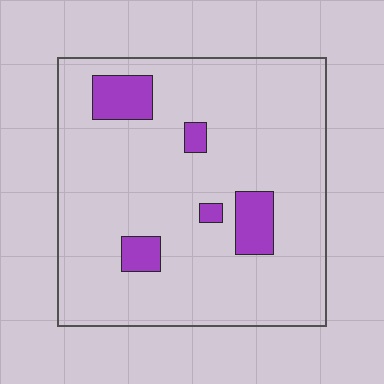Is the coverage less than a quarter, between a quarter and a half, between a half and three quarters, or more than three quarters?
Less than a quarter.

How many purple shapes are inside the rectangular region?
5.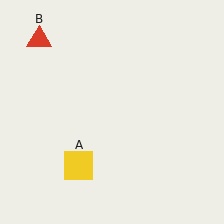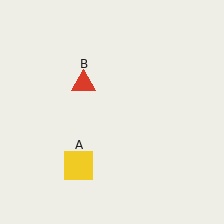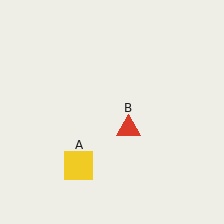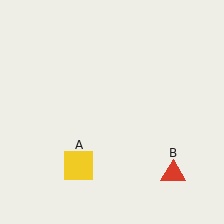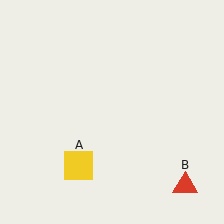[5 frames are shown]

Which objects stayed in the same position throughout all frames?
Yellow square (object A) remained stationary.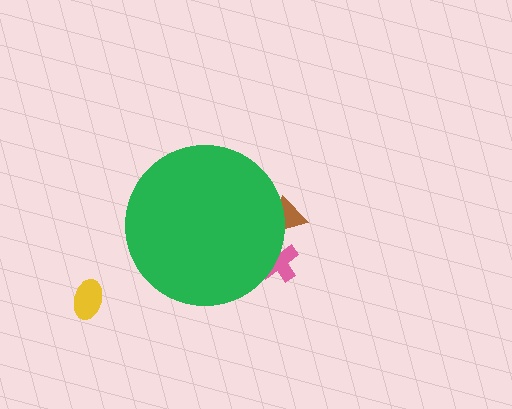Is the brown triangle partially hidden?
Yes, the brown triangle is partially hidden behind the green circle.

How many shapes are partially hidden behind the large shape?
2 shapes are partially hidden.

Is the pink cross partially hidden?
Yes, the pink cross is partially hidden behind the green circle.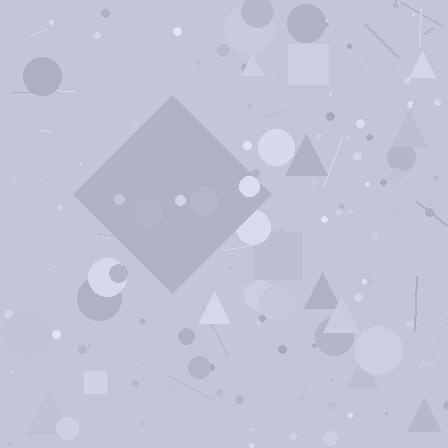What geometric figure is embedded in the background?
A diamond is embedded in the background.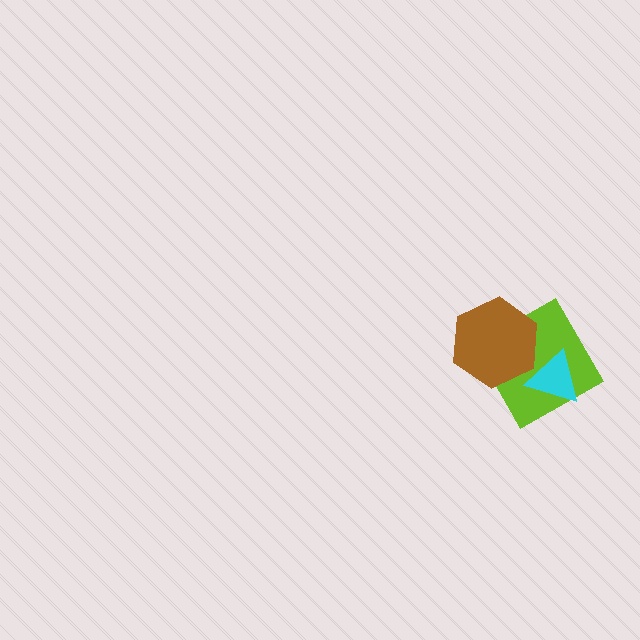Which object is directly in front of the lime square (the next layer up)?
The brown hexagon is directly in front of the lime square.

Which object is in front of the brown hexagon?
The cyan triangle is in front of the brown hexagon.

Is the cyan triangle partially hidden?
No, no other shape covers it.